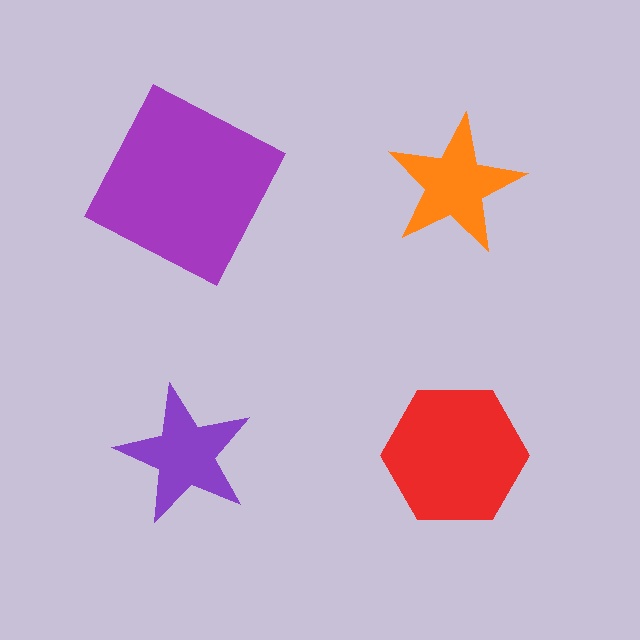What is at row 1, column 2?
An orange star.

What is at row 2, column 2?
A red hexagon.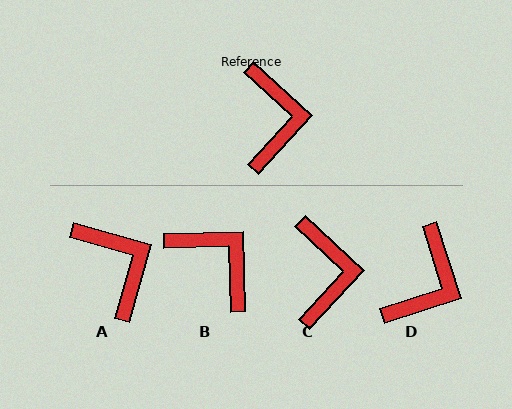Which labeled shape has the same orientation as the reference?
C.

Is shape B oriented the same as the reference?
No, it is off by about 44 degrees.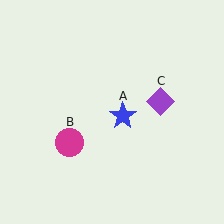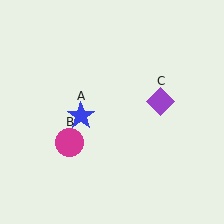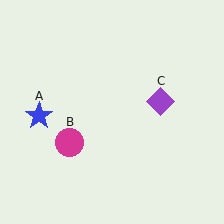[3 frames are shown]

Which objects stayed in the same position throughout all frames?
Magenta circle (object B) and purple diamond (object C) remained stationary.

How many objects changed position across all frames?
1 object changed position: blue star (object A).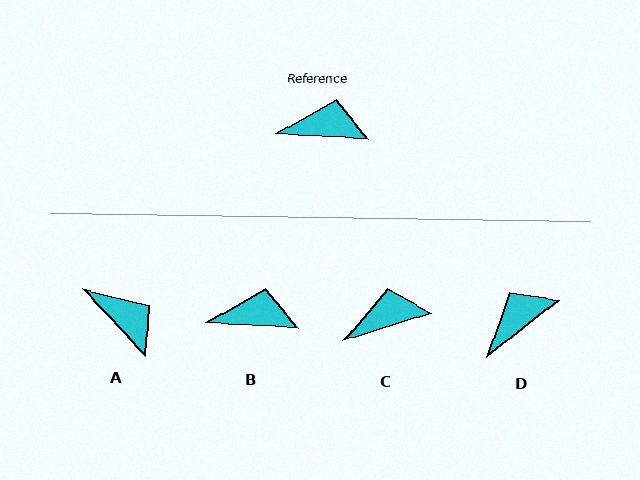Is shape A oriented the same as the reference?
No, it is off by about 44 degrees.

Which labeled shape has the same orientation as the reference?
B.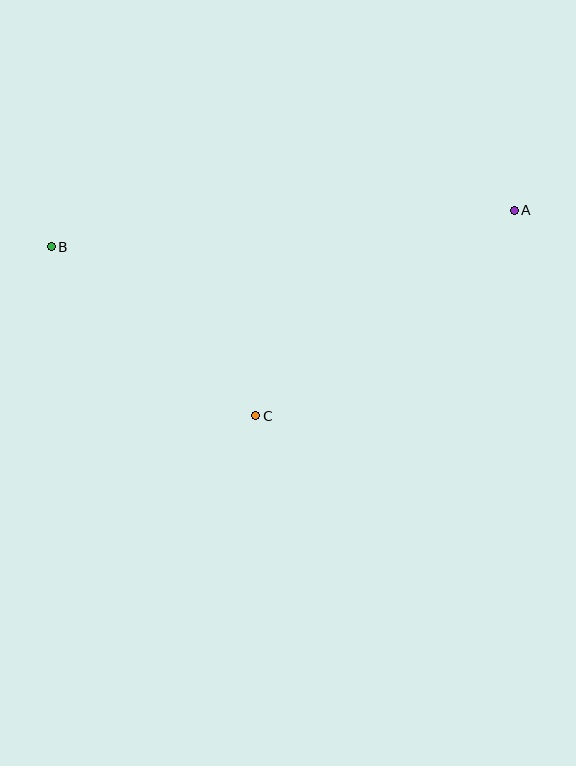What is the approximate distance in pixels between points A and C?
The distance between A and C is approximately 330 pixels.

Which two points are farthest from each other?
Points A and B are farthest from each other.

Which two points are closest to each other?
Points B and C are closest to each other.